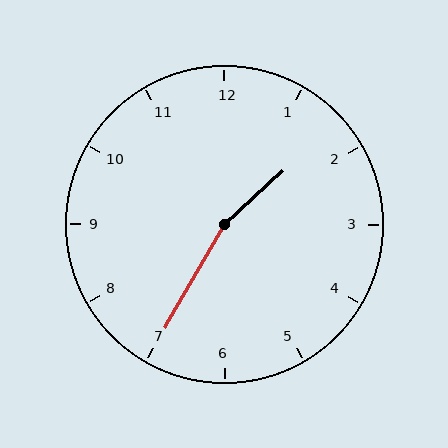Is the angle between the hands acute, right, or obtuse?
It is obtuse.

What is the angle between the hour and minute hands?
Approximately 162 degrees.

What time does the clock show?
1:35.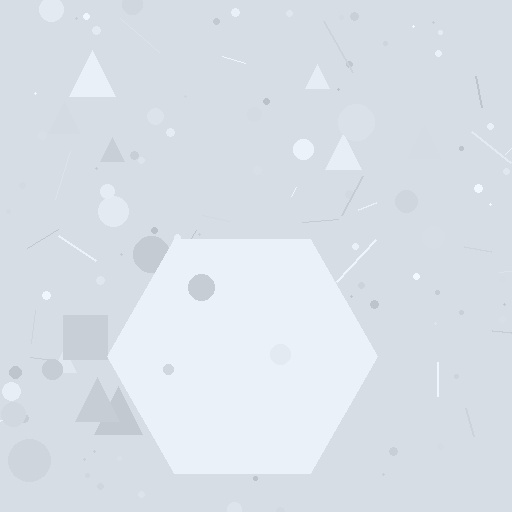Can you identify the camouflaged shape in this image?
The camouflaged shape is a hexagon.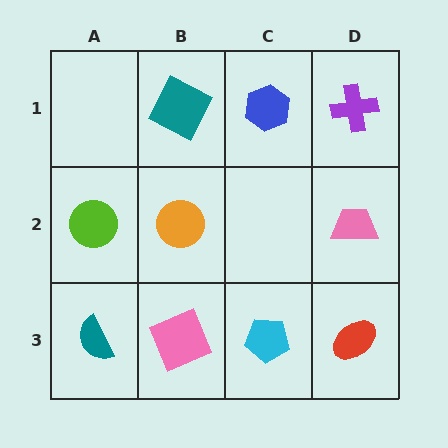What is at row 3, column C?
A cyan pentagon.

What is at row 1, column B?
A teal square.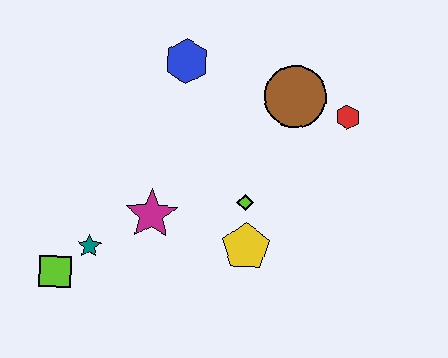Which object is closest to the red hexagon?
The brown circle is closest to the red hexagon.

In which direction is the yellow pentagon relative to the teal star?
The yellow pentagon is to the right of the teal star.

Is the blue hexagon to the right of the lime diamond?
No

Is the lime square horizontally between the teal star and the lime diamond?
No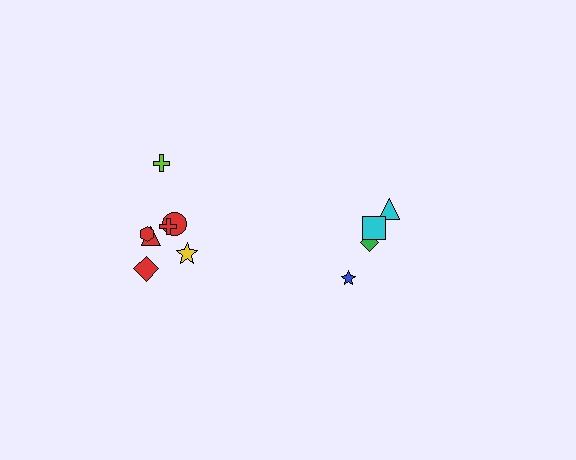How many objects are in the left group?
There are 7 objects.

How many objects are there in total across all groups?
There are 11 objects.